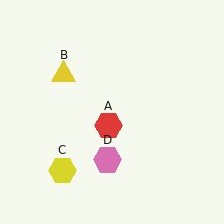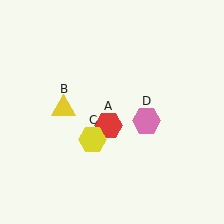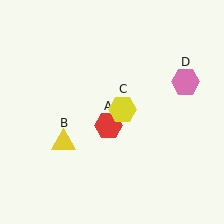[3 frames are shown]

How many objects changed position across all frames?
3 objects changed position: yellow triangle (object B), yellow hexagon (object C), pink hexagon (object D).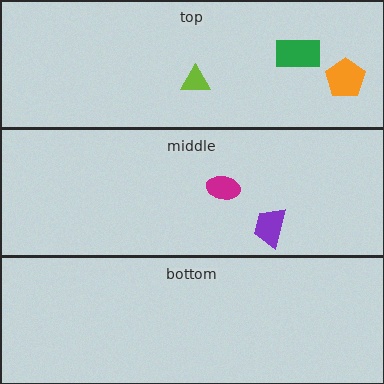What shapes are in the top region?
The orange pentagon, the lime triangle, the green rectangle.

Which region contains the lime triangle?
The top region.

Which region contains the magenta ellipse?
The middle region.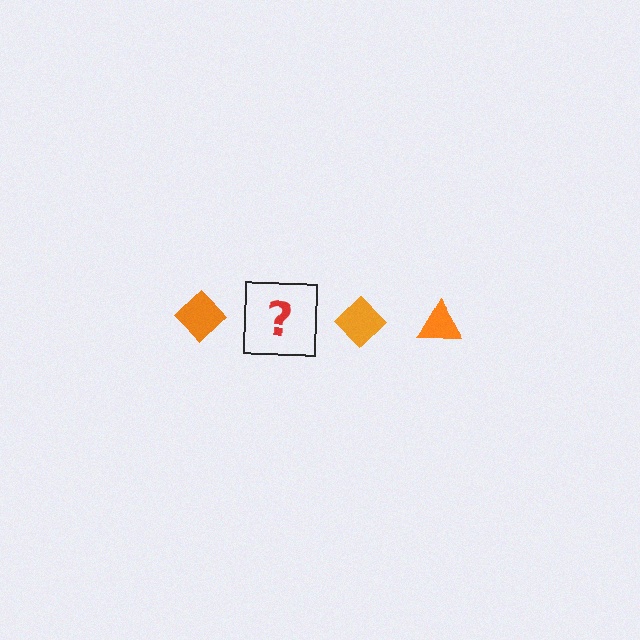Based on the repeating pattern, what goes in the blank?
The blank should be an orange triangle.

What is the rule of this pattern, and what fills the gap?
The rule is that the pattern cycles through diamond, triangle shapes in orange. The gap should be filled with an orange triangle.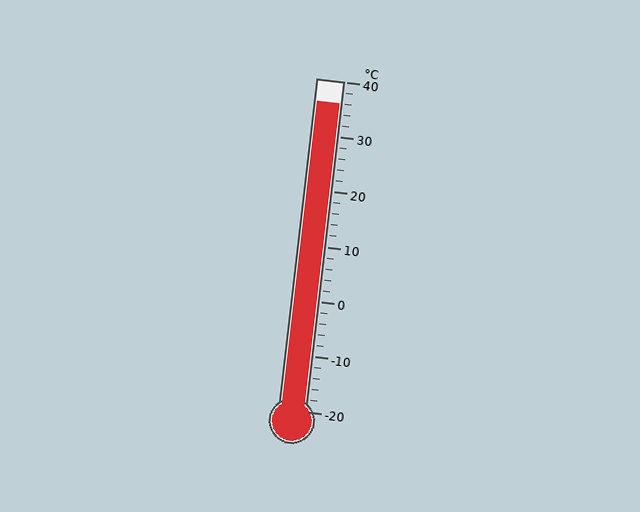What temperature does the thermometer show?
The thermometer shows approximately 36°C.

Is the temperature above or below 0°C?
The temperature is above 0°C.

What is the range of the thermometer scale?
The thermometer scale ranges from -20°C to 40°C.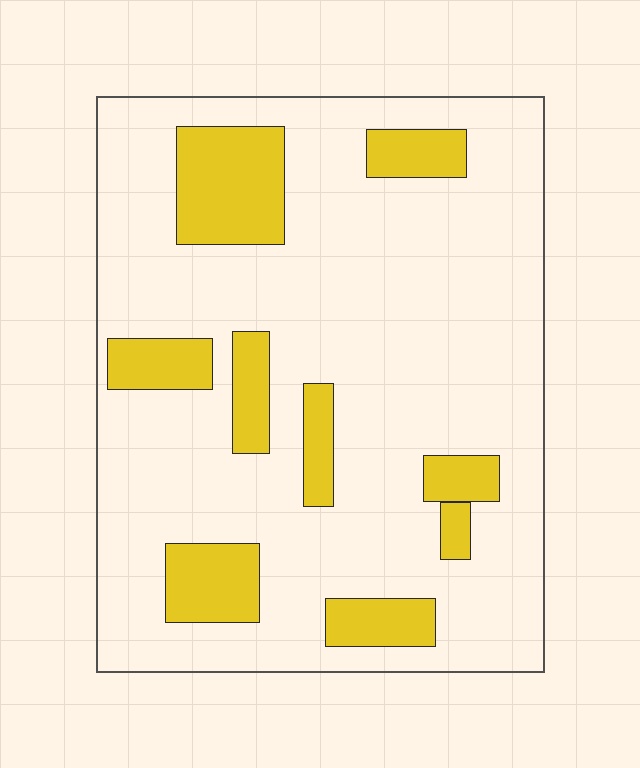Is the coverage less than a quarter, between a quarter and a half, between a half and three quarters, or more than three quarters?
Less than a quarter.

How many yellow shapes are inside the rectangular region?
9.